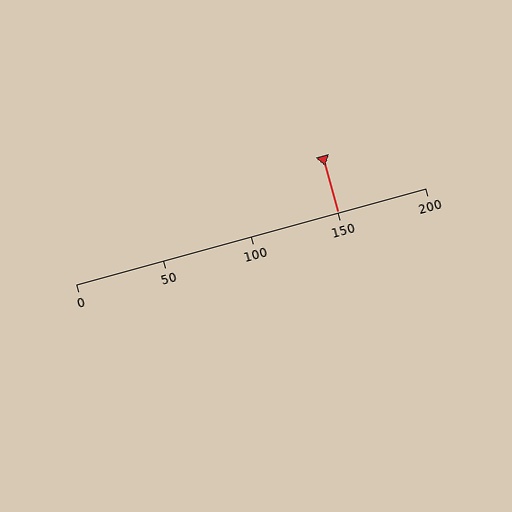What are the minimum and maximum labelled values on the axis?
The axis runs from 0 to 200.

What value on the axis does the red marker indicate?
The marker indicates approximately 150.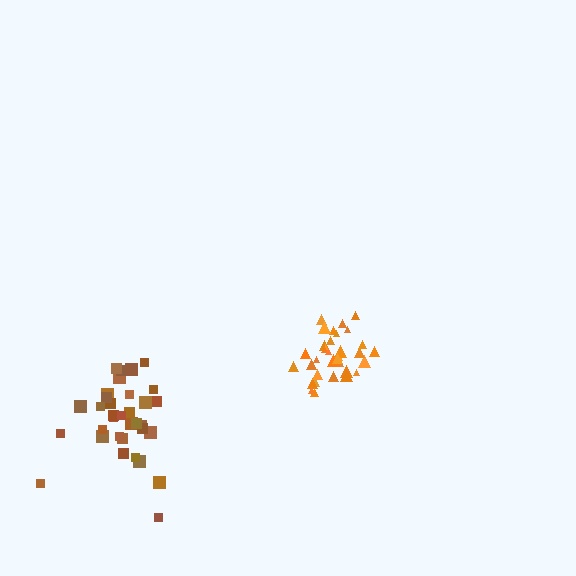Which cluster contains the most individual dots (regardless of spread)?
Orange (35).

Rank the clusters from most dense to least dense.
orange, brown.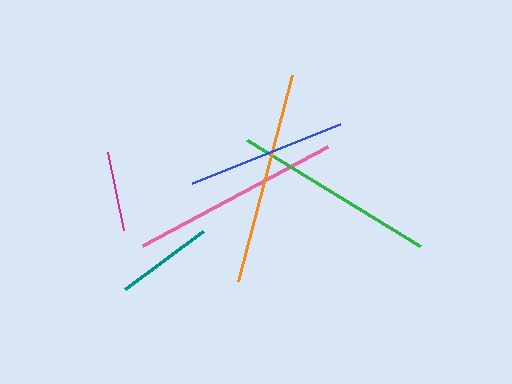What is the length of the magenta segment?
The magenta segment is approximately 80 pixels long.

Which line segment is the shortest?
The magenta line is the shortest at approximately 80 pixels.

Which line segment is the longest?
The orange line is the longest at approximately 212 pixels.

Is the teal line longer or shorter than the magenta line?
The teal line is longer than the magenta line.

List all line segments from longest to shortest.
From longest to shortest: orange, pink, green, blue, teal, magenta.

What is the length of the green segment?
The green segment is approximately 203 pixels long.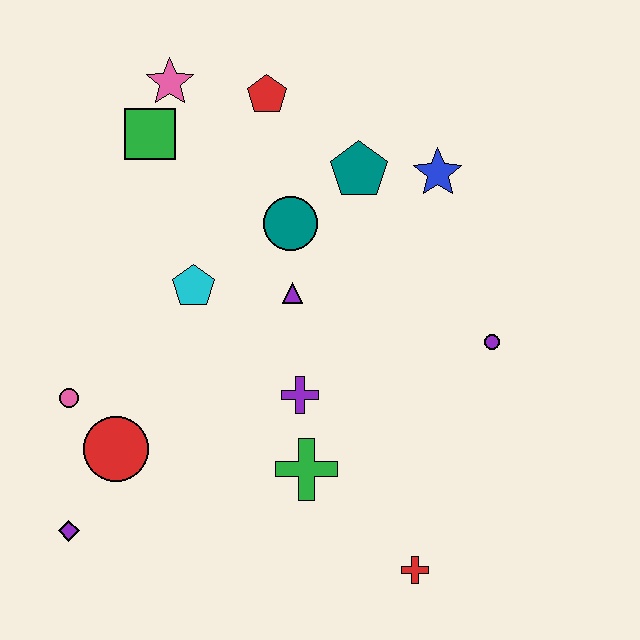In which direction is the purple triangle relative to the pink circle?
The purple triangle is to the right of the pink circle.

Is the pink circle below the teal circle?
Yes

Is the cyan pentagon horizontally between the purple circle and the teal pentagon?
No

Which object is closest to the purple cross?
The green cross is closest to the purple cross.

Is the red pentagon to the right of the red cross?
No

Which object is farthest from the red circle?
The blue star is farthest from the red circle.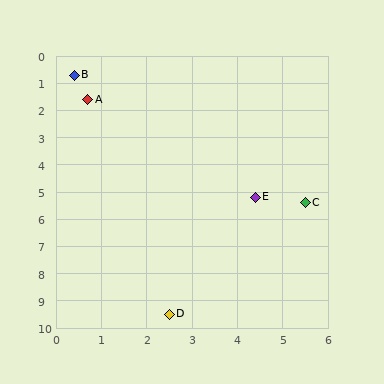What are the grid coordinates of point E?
Point E is at approximately (4.4, 5.2).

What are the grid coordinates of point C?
Point C is at approximately (5.5, 5.4).